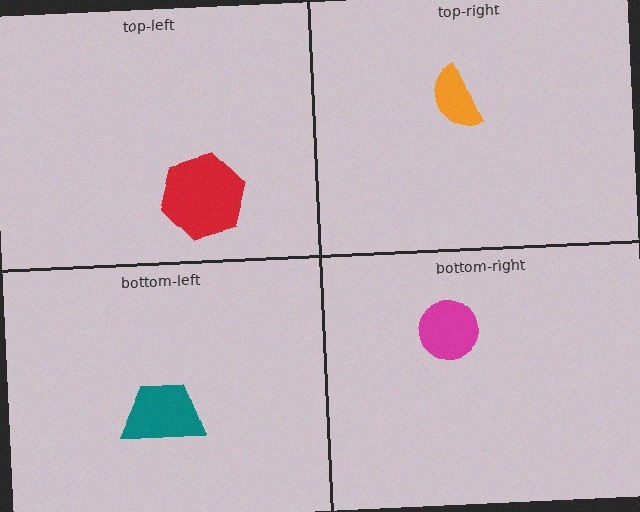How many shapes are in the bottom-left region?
1.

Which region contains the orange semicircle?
The top-right region.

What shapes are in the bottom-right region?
The magenta circle.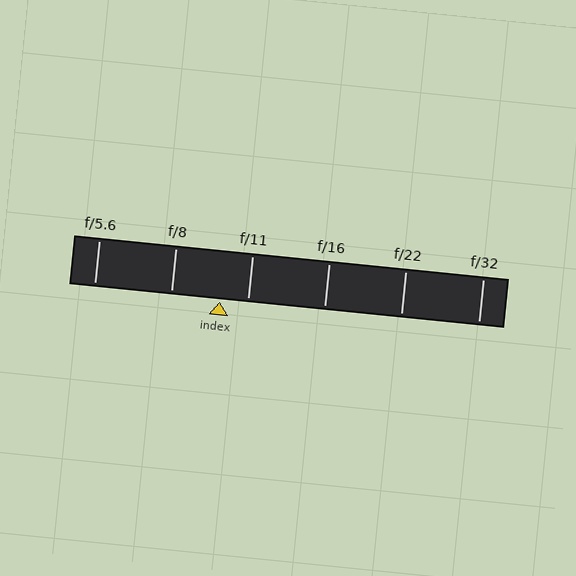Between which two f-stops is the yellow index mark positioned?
The index mark is between f/8 and f/11.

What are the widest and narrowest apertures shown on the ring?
The widest aperture shown is f/5.6 and the narrowest is f/32.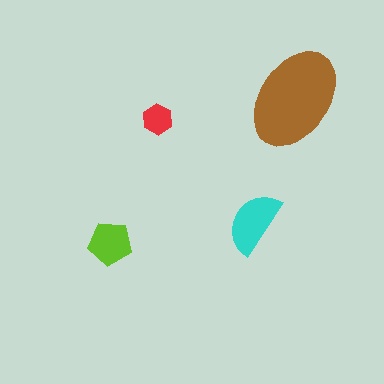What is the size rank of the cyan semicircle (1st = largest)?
2nd.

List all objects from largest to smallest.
The brown ellipse, the cyan semicircle, the lime pentagon, the red hexagon.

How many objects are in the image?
There are 4 objects in the image.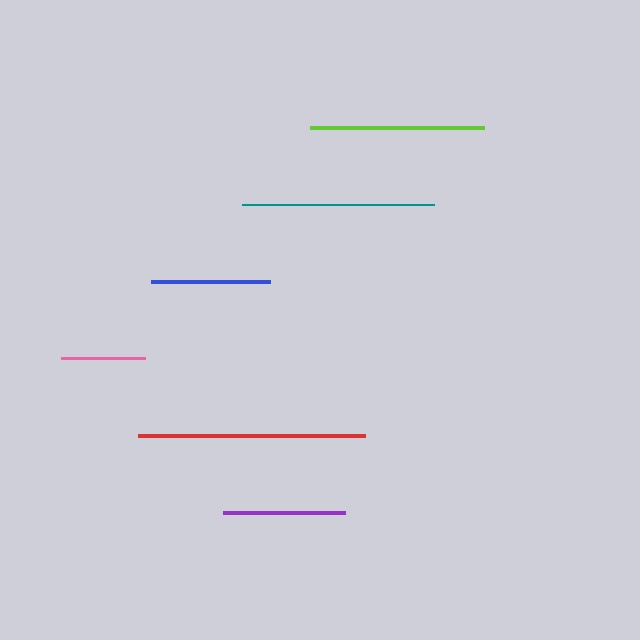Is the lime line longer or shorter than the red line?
The red line is longer than the lime line.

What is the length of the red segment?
The red segment is approximately 227 pixels long.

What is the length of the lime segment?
The lime segment is approximately 174 pixels long.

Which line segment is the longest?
The red line is the longest at approximately 227 pixels.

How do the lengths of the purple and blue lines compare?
The purple and blue lines are approximately the same length.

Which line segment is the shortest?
The pink line is the shortest at approximately 84 pixels.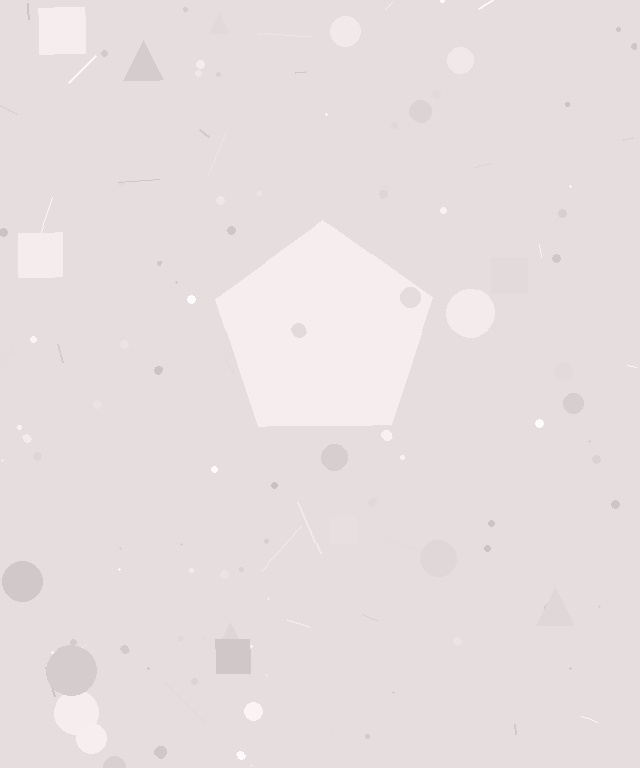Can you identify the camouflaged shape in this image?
The camouflaged shape is a pentagon.